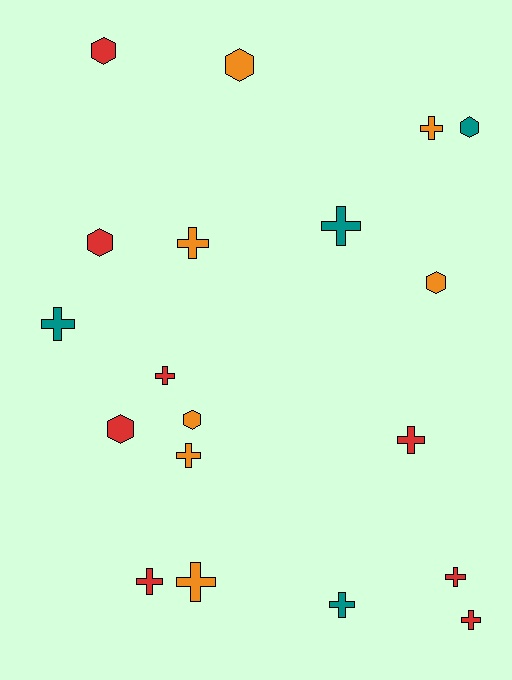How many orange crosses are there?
There are 4 orange crosses.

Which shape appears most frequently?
Cross, with 12 objects.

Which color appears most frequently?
Red, with 8 objects.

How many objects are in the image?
There are 19 objects.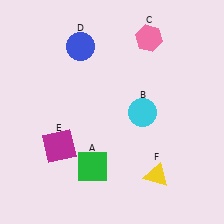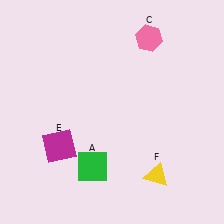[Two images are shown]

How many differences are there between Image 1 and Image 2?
There are 2 differences between the two images.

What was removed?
The cyan circle (B), the blue circle (D) were removed in Image 2.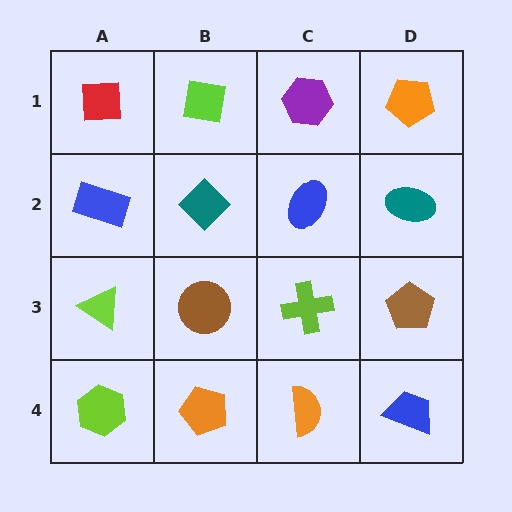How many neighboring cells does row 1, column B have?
3.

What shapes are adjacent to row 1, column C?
A blue ellipse (row 2, column C), a lime square (row 1, column B), an orange pentagon (row 1, column D).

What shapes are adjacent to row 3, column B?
A teal diamond (row 2, column B), an orange pentagon (row 4, column B), a lime triangle (row 3, column A), a lime cross (row 3, column C).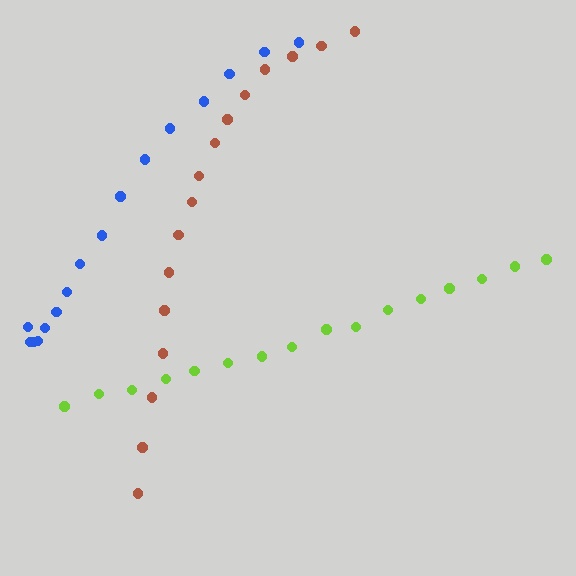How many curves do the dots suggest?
There are 3 distinct paths.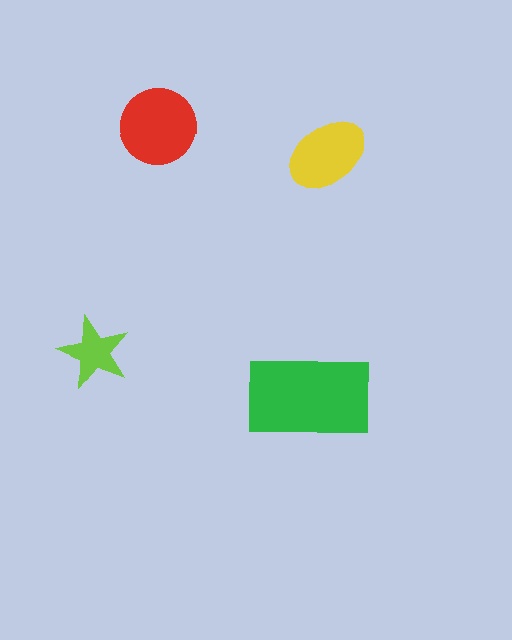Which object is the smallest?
The lime star.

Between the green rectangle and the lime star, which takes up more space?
The green rectangle.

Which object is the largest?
The green rectangle.